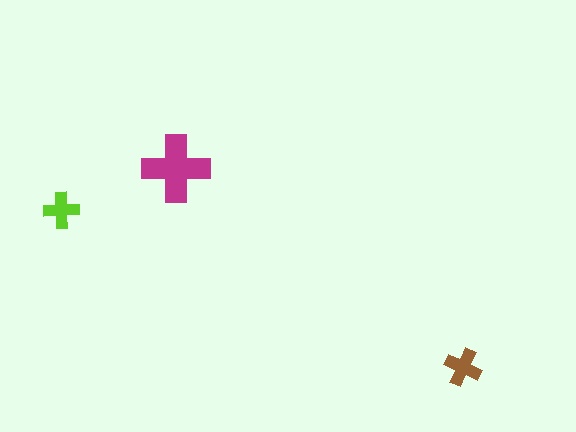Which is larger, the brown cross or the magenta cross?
The magenta one.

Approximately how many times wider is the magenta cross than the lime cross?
About 2 times wider.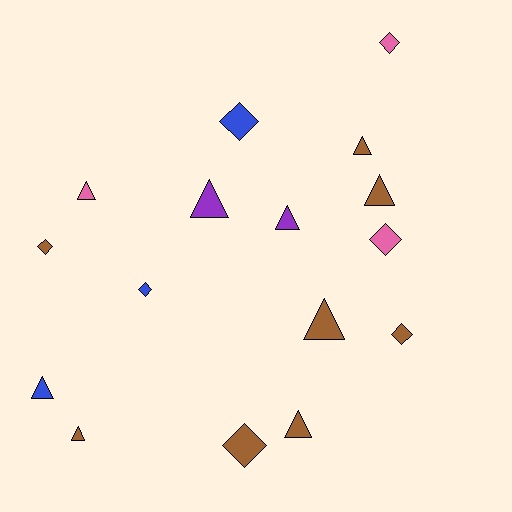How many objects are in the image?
There are 16 objects.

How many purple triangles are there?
There are 2 purple triangles.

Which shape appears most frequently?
Triangle, with 9 objects.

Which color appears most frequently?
Brown, with 8 objects.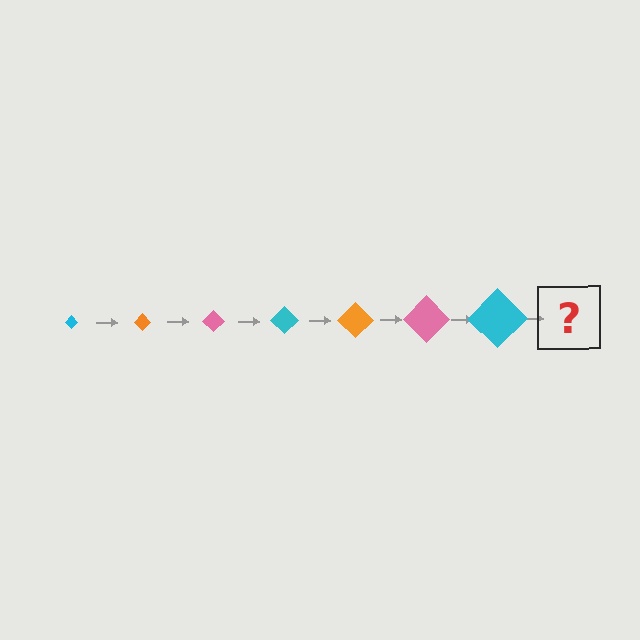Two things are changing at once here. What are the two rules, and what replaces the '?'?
The two rules are that the diamond grows larger each step and the color cycles through cyan, orange, and pink. The '?' should be an orange diamond, larger than the previous one.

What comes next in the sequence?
The next element should be an orange diamond, larger than the previous one.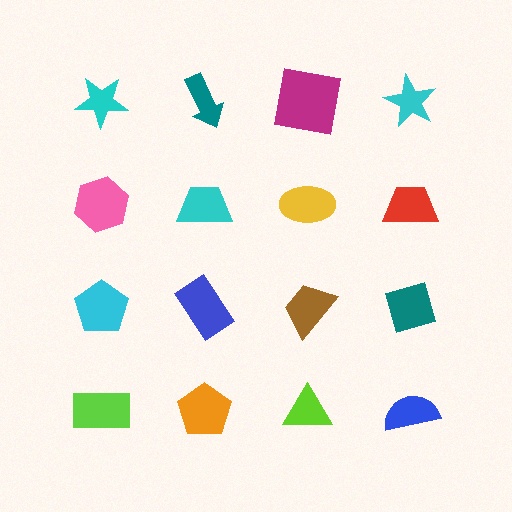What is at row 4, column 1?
A lime rectangle.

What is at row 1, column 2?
A teal arrow.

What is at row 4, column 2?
An orange pentagon.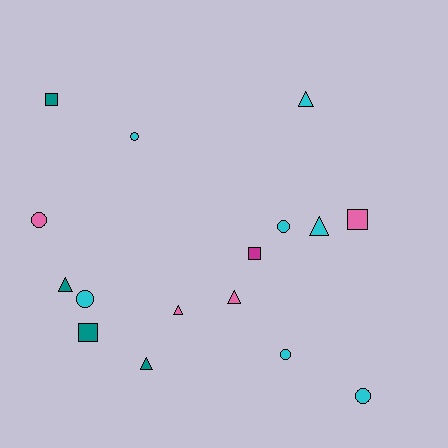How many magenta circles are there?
There are no magenta circles.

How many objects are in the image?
There are 16 objects.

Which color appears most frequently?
Cyan, with 7 objects.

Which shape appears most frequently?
Circle, with 6 objects.